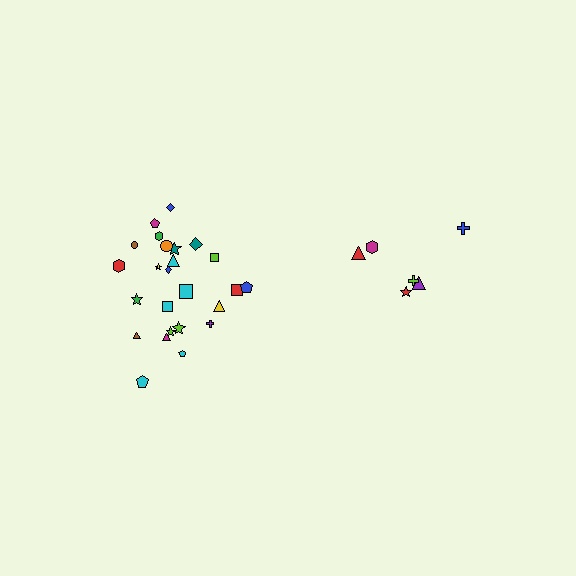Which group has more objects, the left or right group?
The left group.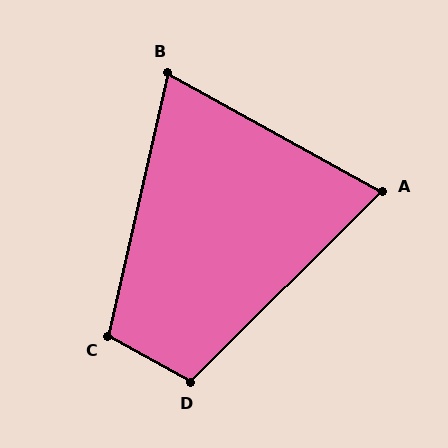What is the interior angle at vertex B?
Approximately 74 degrees (acute).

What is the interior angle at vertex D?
Approximately 106 degrees (obtuse).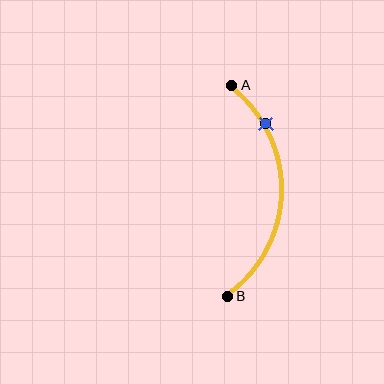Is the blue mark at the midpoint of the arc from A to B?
No. The blue mark lies on the arc but is closer to endpoint A. The arc midpoint would be at the point on the curve equidistant along the arc from both A and B.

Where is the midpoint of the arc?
The arc midpoint is the point on the curve farthest from the straight line joining A and B. It sits to the right of that line.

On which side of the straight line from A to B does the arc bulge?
The arc bulges to the right of the straight line connecting A and B.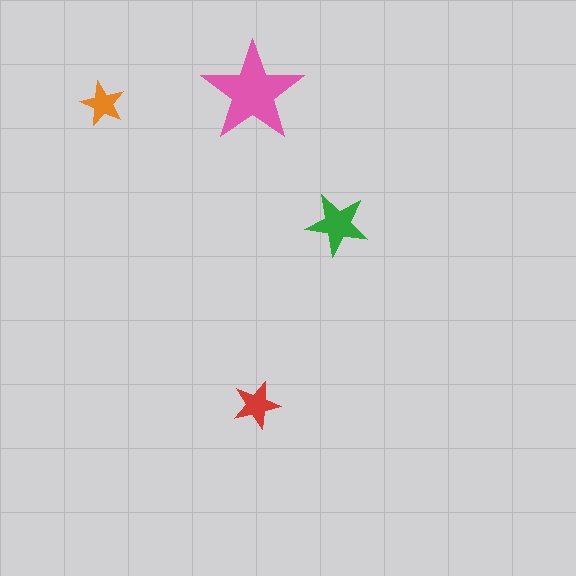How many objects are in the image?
There are 4 objects in the image.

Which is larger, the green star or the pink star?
The pink one.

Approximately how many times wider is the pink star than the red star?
About 2 times wider.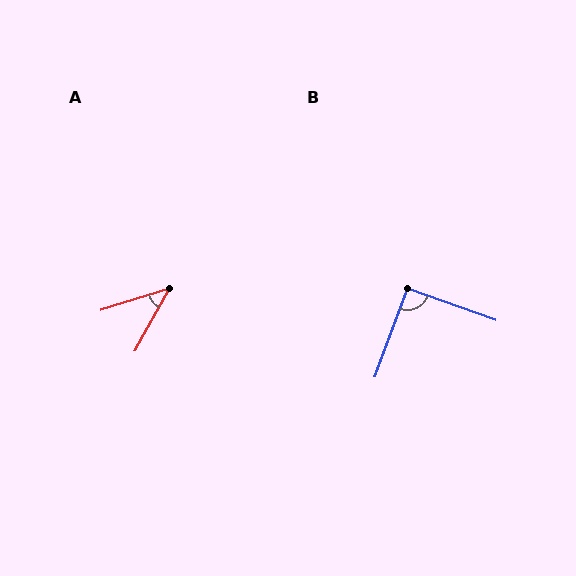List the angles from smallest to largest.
A (44°), B (90°).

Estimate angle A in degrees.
Approximately 44 degrees.